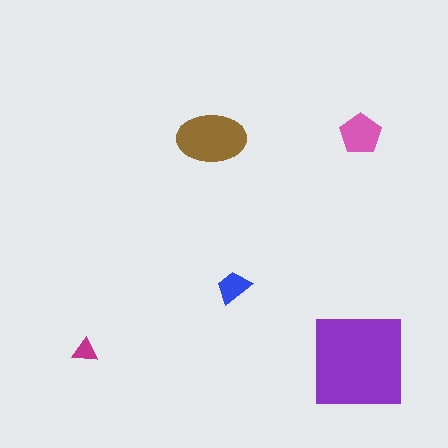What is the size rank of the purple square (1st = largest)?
1st.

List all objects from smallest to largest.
The magenta triangle, the blue trapezoid, the pink pentagon, the brown ellipse, the purple square.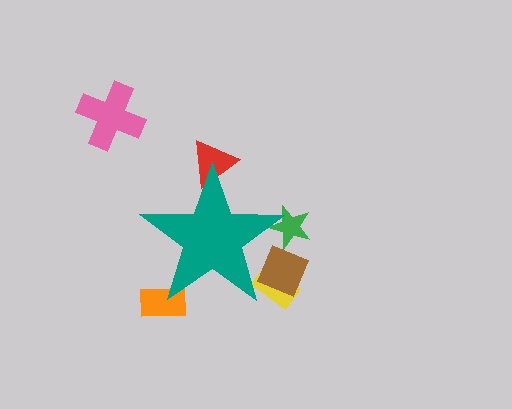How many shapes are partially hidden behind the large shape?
5 shapes are partially hidden.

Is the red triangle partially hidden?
Yes, the red triangle is partially hidden behind the teal star.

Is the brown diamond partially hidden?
Yes, the brown diamond is partially hidden behind the teal star.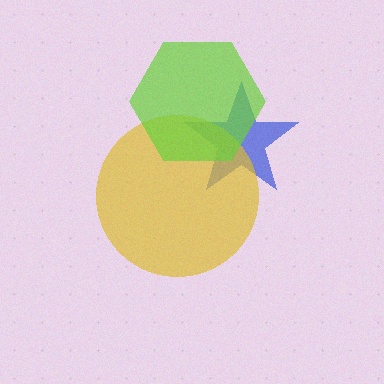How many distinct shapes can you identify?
There are 3 distinct shapes: a blue star, a yellow circle, a lime hexagon.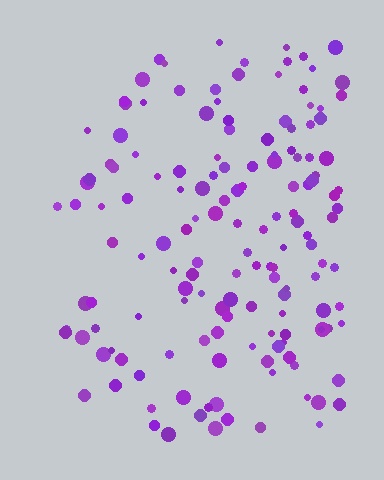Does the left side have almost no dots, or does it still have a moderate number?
Still a moderate number, just noticeably fewer than the right.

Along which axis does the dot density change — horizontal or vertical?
Horizontal.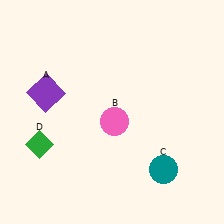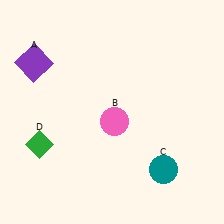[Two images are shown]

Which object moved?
The purple square (A) moved up.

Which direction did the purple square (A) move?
The purple square (A) moved up.